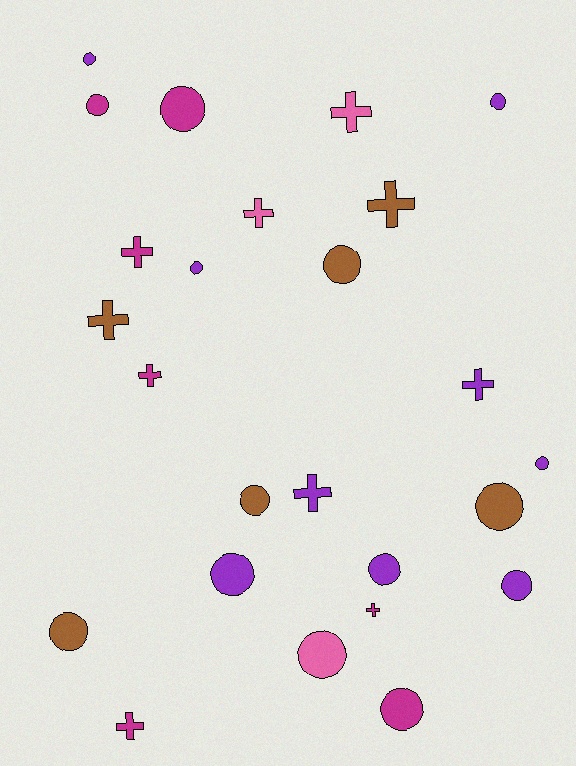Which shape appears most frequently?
Circle, with 15 objects.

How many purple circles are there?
There are 7 purple circles.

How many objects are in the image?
There are 25 objects.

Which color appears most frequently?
Purple, with 9 objects.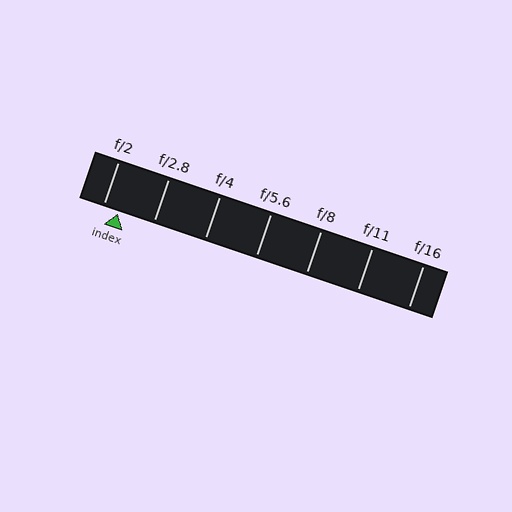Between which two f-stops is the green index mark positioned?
The index mark is between f/2 and f/2.8.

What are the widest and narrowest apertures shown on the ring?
The widest aperture shown is f/2 and the narrowest is f/16.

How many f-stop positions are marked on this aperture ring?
There are 7 f-stop positions marked.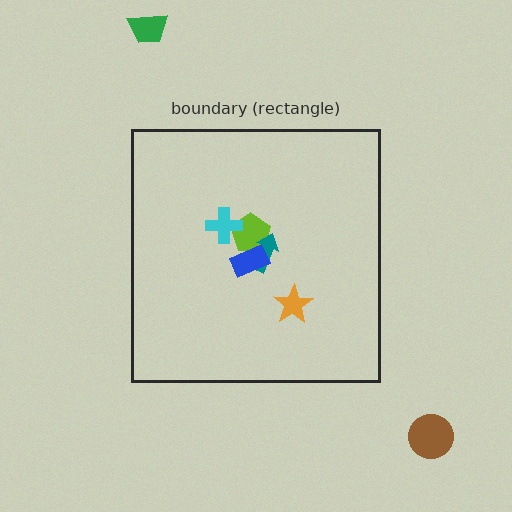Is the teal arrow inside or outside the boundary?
Inside.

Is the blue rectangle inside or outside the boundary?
Inside.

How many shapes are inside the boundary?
5 inside, 2 outside.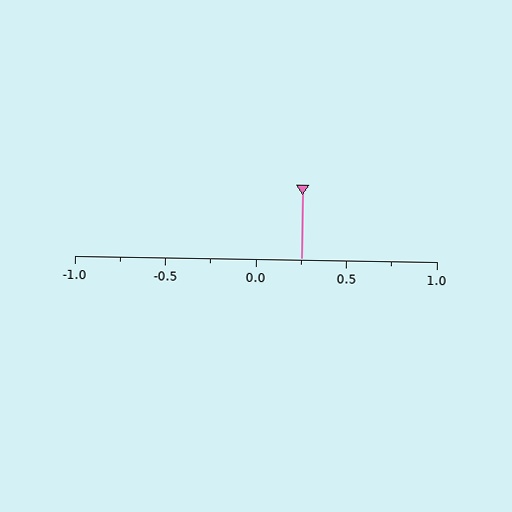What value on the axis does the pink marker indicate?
The marker indicates approximately 0.25.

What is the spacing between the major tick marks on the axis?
The major ticks are spaced 0.5 apart.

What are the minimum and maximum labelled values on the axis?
The axis runs from -1.0 to 1.0.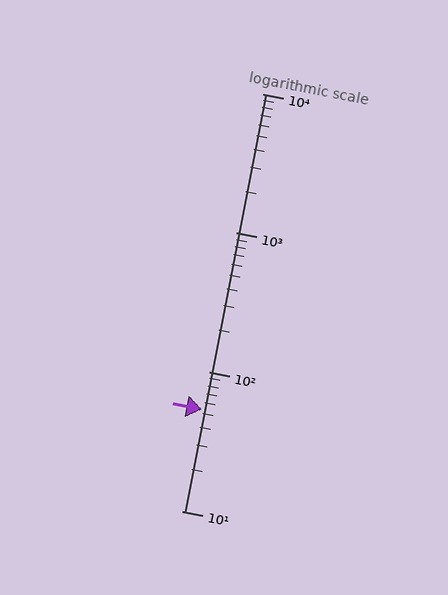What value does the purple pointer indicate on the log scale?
The pointer indicates approximately 54.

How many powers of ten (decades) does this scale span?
The scale spans 3 decades, from 10 to 10000.